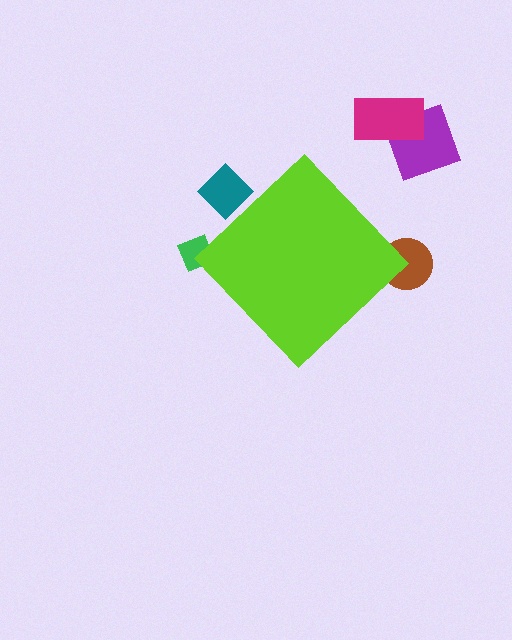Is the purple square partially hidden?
No, the purple square is fully visible.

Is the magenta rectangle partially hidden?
No, the magenta rectangle is fully visible.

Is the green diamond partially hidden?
Yes, the green diamond is partially hidden behind the lime diamond.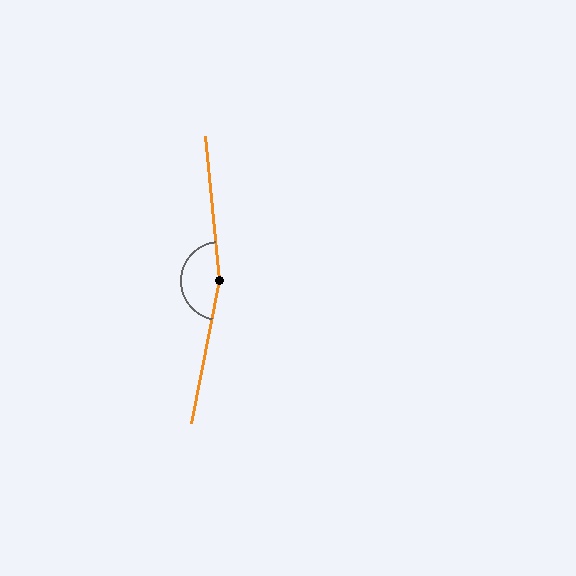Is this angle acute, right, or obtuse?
It is obtuse.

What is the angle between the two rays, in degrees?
Approximately 163 degrees.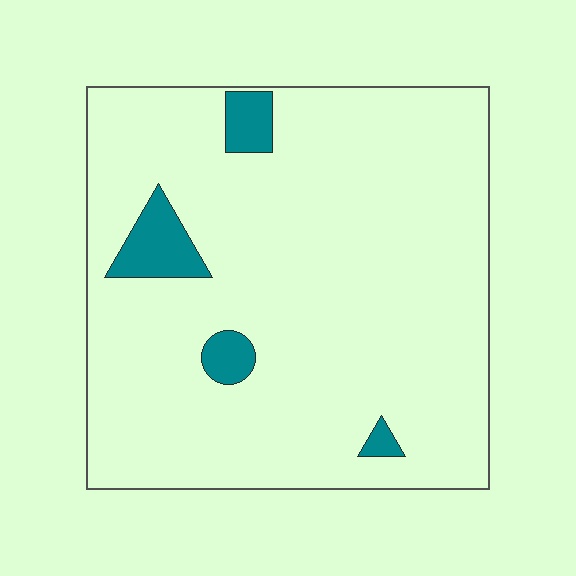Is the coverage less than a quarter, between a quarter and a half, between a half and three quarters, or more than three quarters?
Less than a quarter.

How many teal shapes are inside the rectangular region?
4.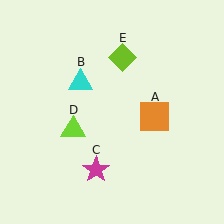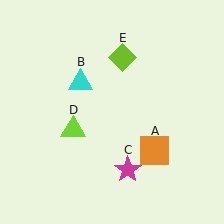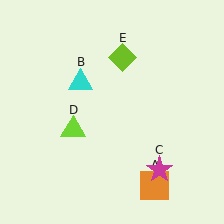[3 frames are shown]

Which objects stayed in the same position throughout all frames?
Cyan triangle (object B) and lime triangle (object D) and lime diamond (object E) remained stationary.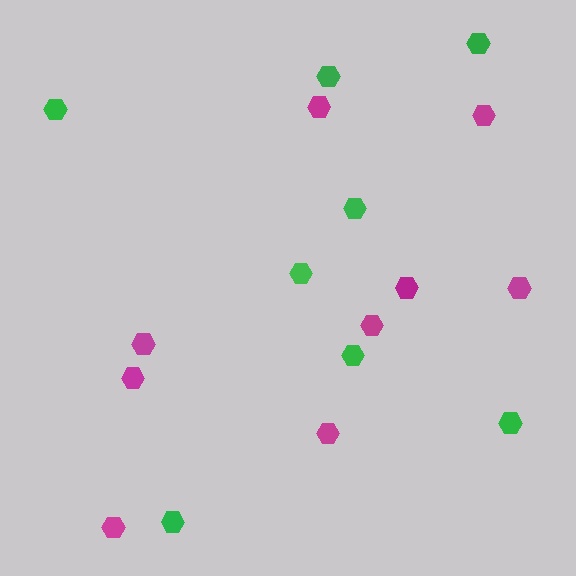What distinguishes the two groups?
There are 2 groups: one group of magenta hexagons (9) and one group of green hexagons (8).